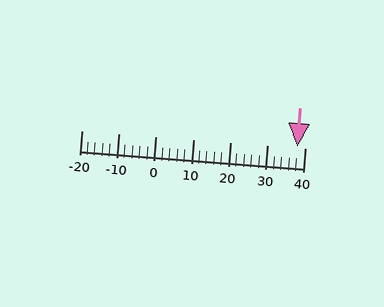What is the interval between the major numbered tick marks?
The major tick marks are spaced 10 units apart.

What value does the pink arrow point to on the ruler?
The pink arrow points to approximately 38.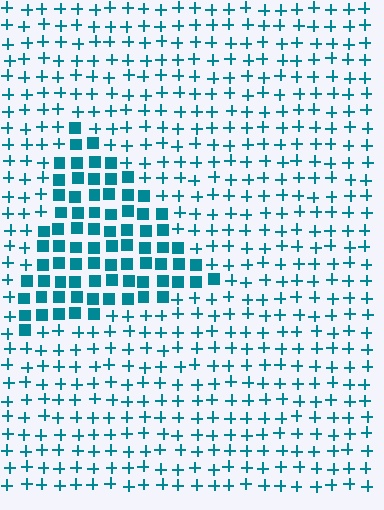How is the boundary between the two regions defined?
The boundary is defined by a change in element shape: squares inside vs. plus signs outside. All elements share the same color and spacing.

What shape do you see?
I see a triangle.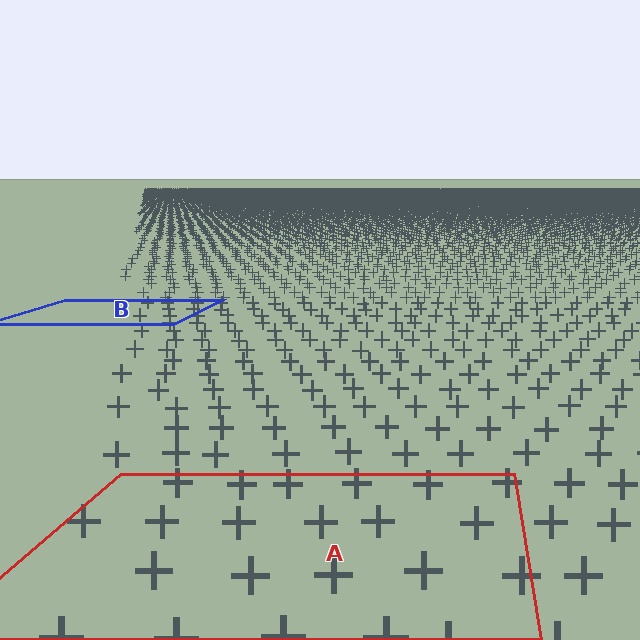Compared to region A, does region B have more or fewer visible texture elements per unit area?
Region B has more texture elements per unit area — they are packed more densely because it is farther away.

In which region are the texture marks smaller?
The texture marks are smaller in region B, because it is farther away.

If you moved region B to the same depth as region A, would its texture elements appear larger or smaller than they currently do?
They would appear larger. At a closer depth, the same texture elements are projected at a bigger on-screen size.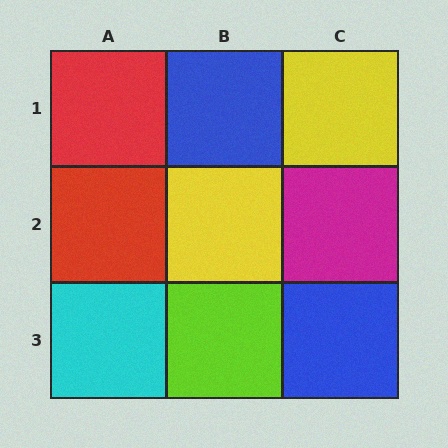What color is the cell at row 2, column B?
Yellow.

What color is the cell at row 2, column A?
Red.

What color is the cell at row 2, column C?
Magenta.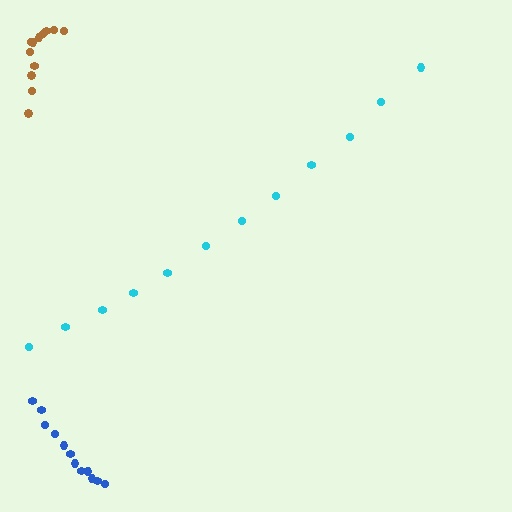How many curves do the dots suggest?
There are 3 distinct paths.